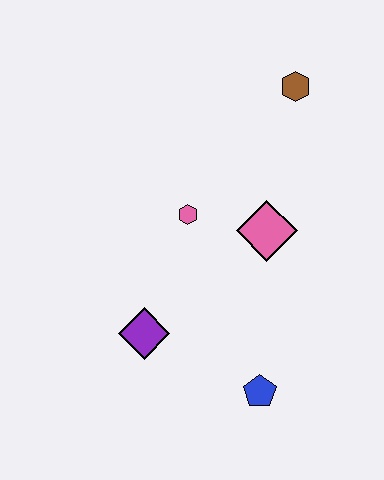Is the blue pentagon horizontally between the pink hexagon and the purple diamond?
No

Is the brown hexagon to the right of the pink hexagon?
Yes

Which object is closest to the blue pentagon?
The purple diamond is closest to the blue pentagon.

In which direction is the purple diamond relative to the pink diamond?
The purple diamond is to the left of the pink diamond.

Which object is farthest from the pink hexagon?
The blue pentagon is farthest from the pink hexagon.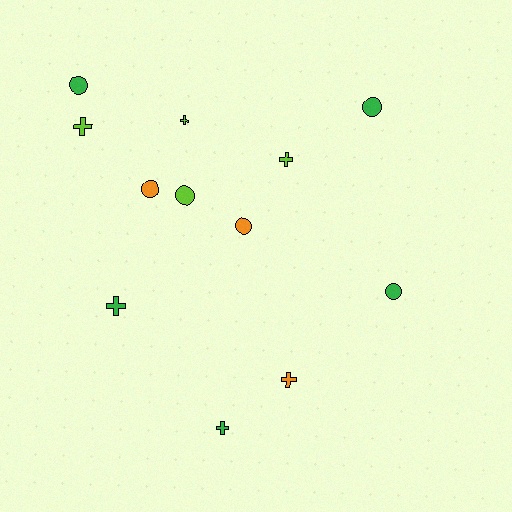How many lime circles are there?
There is 1 lime circle.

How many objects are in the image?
There are 12 objects.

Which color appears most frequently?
Green, with 5 objects.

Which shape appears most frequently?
Circle, with 6 objects.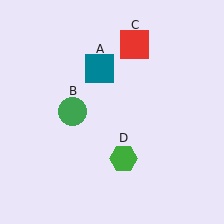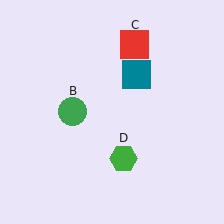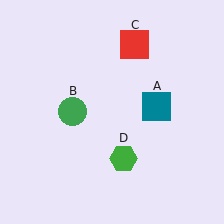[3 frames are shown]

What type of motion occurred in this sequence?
The teal square (object A) rotated clockwise around the center of the scene.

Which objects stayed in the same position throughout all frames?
Green circle (object B) and red square (object C) and green hexagon (object D) remained stationary.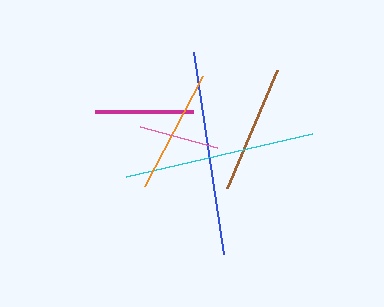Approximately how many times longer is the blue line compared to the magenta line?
The blue line is approximately 2.1 times the length of the magenta line.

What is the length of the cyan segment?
The cyan segment is approximately 191 pixels long.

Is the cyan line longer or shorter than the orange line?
The cyan line is longer than the orange line.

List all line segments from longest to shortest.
From longest to shortest: blue, cyan, brown, orange, magenta, pink.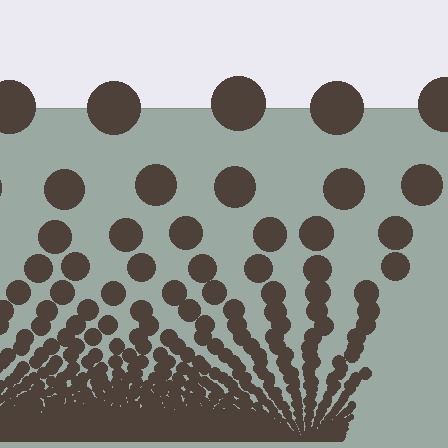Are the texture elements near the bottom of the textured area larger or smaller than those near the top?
Smaller. The gradient is inverted — elements near the bottom are smaller and denser.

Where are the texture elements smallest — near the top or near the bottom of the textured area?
Near the bottom.